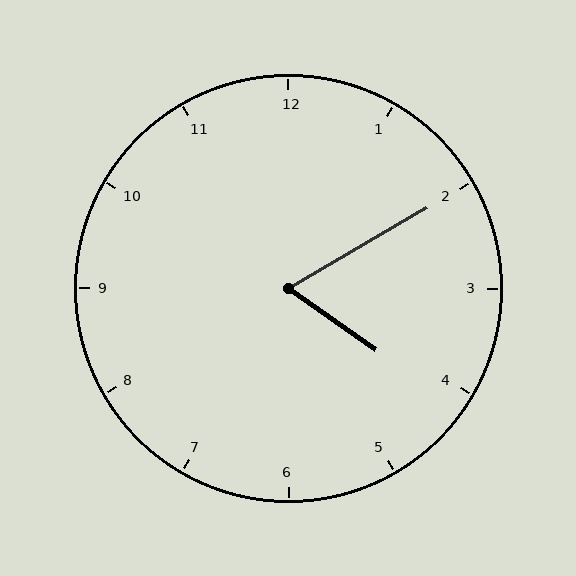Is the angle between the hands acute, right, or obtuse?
It is acute.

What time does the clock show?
4:10.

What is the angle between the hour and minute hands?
Approximately 65 degrees.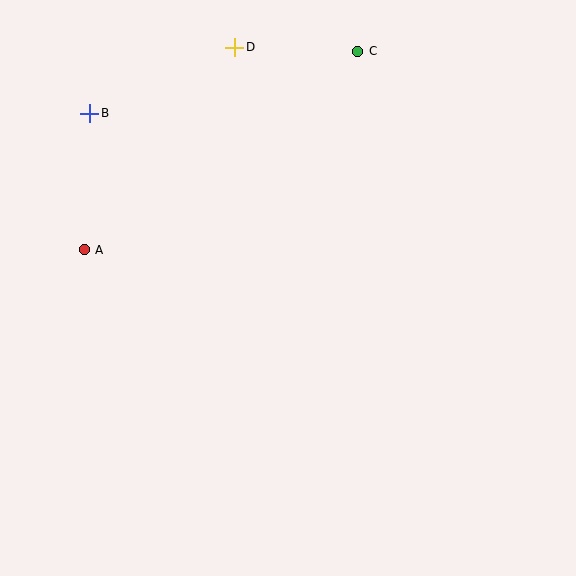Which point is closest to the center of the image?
Point A at (84, 250) is closest to the center.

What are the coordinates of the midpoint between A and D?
The midpoint between A and D is at (160, 148).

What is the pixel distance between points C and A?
The distance between C and A is 338 pixels.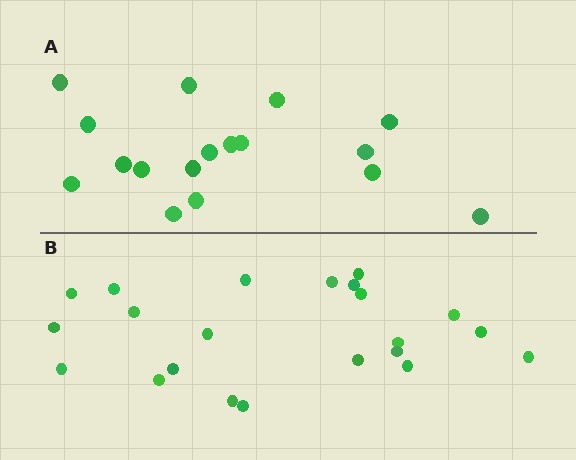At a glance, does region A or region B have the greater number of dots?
Region B (the bottom region) has more dots.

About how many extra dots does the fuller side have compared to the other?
Region B has about 5 more dots than region A.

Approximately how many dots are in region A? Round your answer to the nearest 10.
About 20 dots. (The exact count is 17, which rounds to 20.)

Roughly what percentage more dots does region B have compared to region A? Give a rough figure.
About 30% more.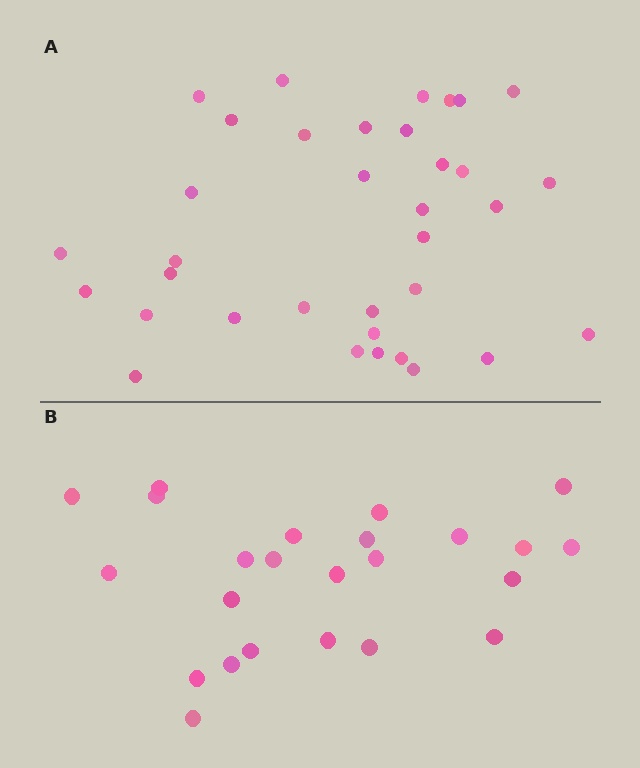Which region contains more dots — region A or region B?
Region A (the top region) has more dots.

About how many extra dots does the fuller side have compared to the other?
Region A has roughly 12 or so more dots than region B.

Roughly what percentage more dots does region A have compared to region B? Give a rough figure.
About 45% more.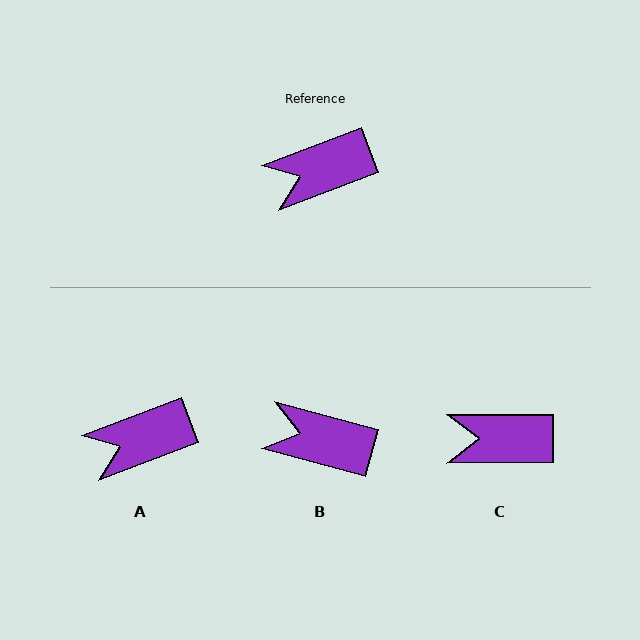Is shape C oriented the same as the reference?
No, it is off by about 21 degrees.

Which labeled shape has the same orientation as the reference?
A.